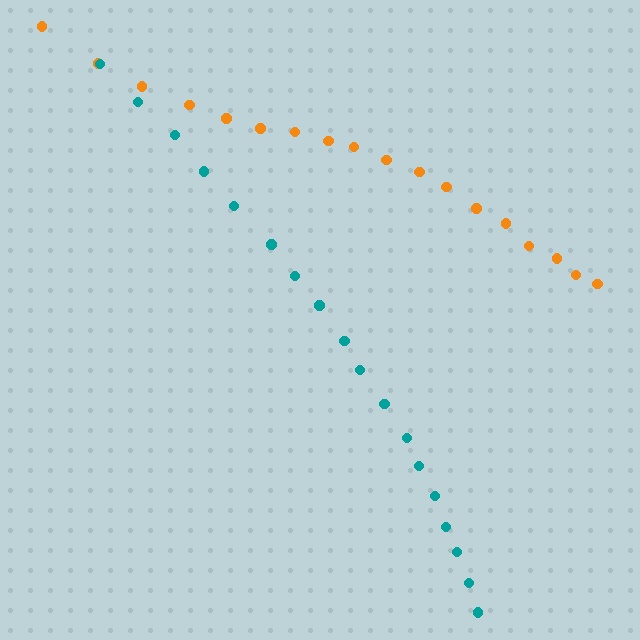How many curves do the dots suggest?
There are 2 distinct paths.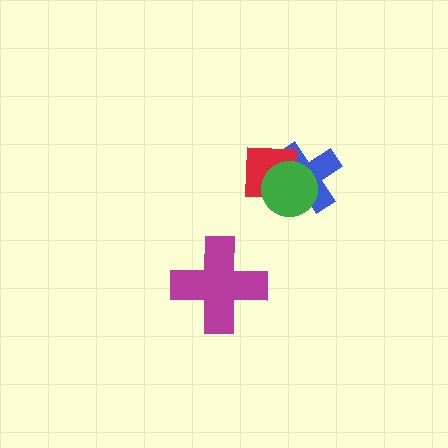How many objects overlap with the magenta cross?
0 objects overlap with the magenta cross.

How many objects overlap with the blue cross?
2 objects overlap with the blue cross.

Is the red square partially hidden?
Yes, it is partially covered by another shape.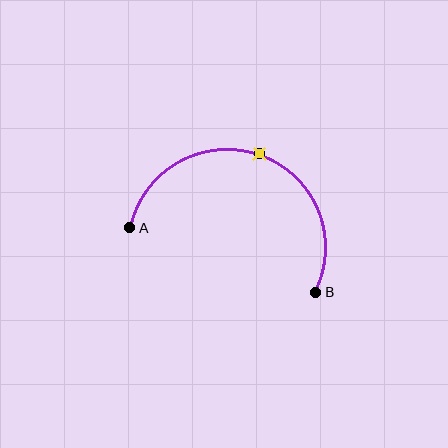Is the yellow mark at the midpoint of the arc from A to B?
Yes. The yellow mark lies on the arc at equal arc-length from both A and B — it is the arc midpoint.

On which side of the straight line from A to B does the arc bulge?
The arc bulges above the straight line connecting A and B.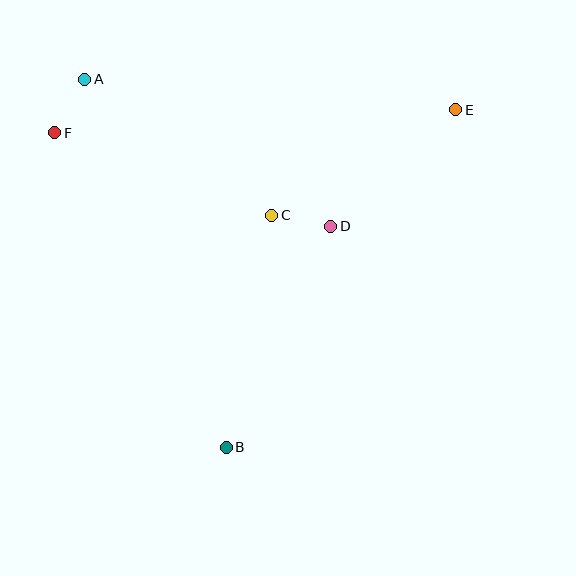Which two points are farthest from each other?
Points B and E are farthest from each other.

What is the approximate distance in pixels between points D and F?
The distance between D and F is approximately 292 pixels.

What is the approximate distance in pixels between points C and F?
The distance between C and F is approximately 232 pixels.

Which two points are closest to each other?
Points C and D are closest to each other.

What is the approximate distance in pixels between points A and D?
The distance between A and D is approximately 287 pixels.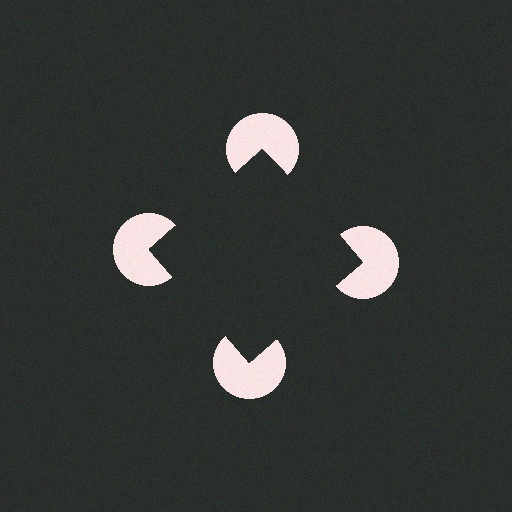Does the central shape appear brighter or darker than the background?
It typically appears slightly darker than the background, even though no actual brightness change is drawn.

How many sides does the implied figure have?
4 sides.